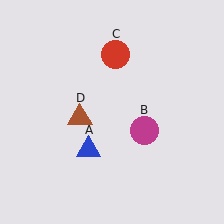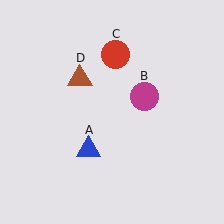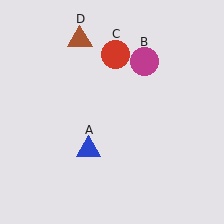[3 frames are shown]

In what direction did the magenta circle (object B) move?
The magenta circle (object B) moved up.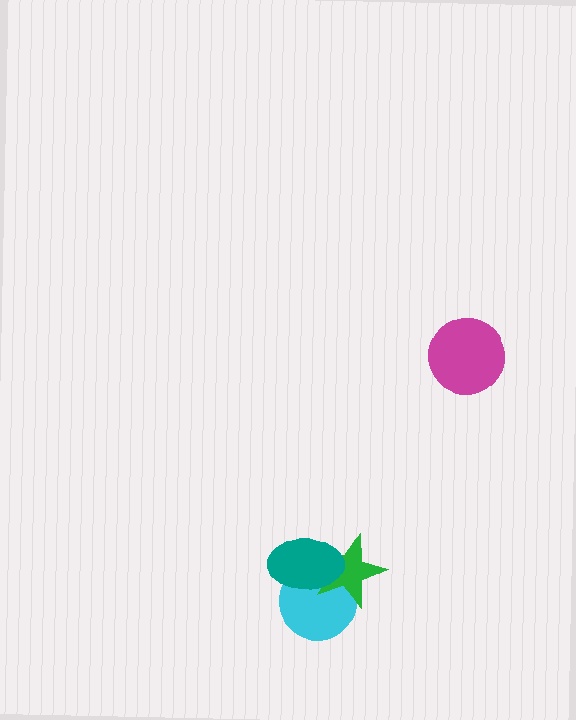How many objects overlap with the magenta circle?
0 objects overlap with the magenta circle.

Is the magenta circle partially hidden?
No, no other shape covers it.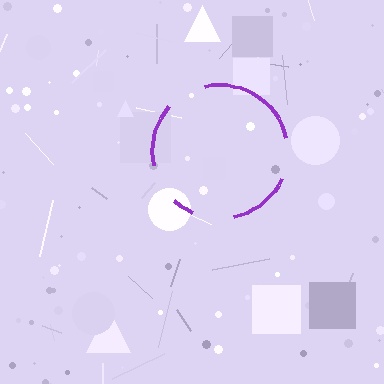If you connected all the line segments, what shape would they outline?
They would outline a circle.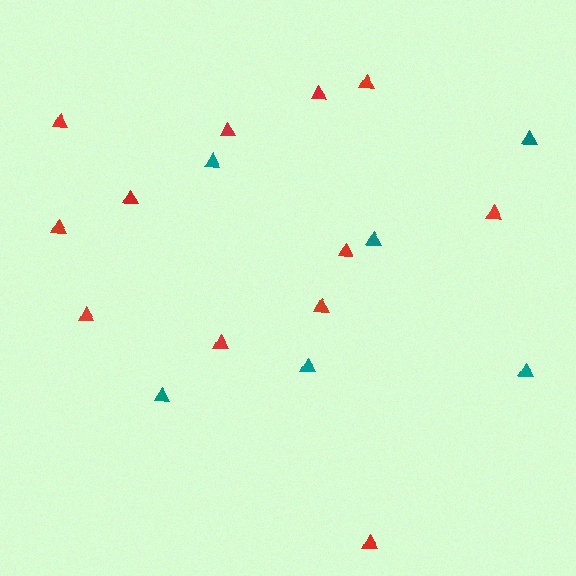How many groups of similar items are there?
There are 2 groups: one group of teal triangles (6) and one group of red triangles (12).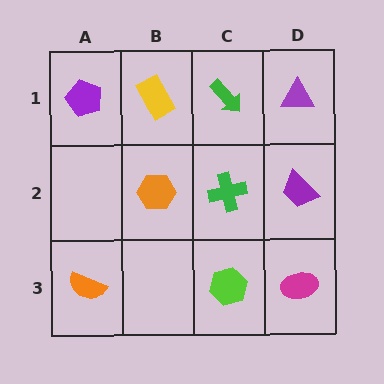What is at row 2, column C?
A green cross.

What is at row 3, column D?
A magenta ellipse.